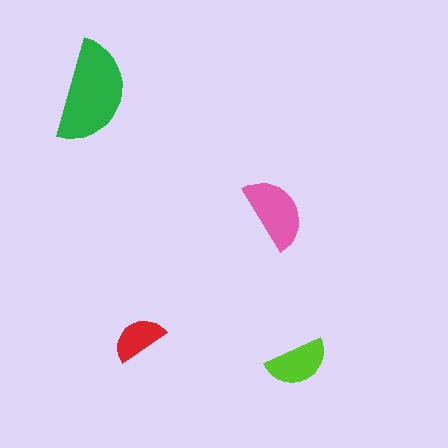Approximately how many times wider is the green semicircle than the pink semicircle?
About 1.5 times wider.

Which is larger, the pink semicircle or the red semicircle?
The pink one.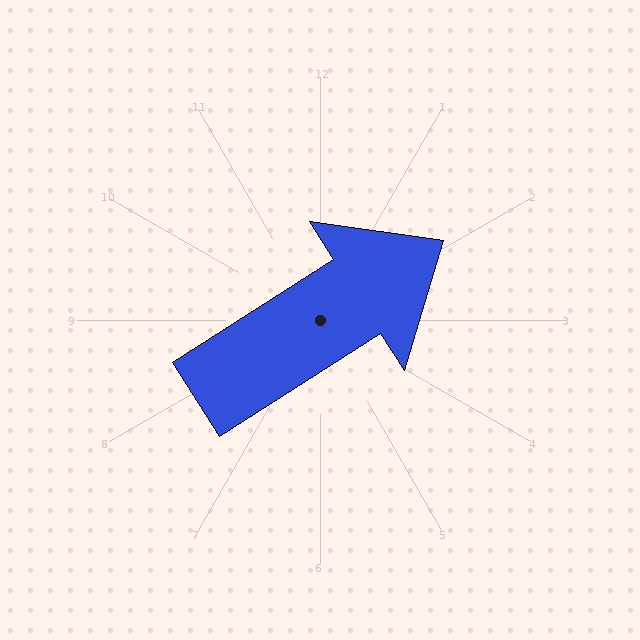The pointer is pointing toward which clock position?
Roughly 2 o'clock.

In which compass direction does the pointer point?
Northeast.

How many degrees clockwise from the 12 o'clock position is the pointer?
Approximately 57 degrees.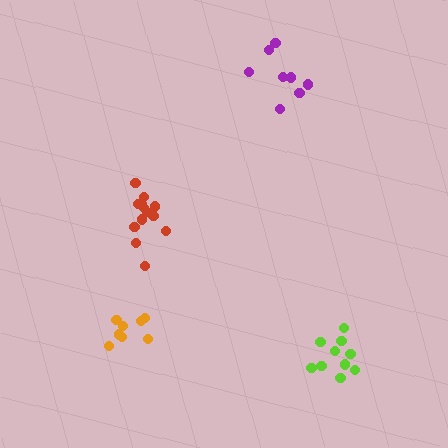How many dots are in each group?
Group 1: 8 dots, Group 2: 13 dots, Group 3: 10 dots, Group 4: 8 dots (39 total).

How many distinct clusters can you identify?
There are 4 distinct clusters.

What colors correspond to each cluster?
The clusters are colored: purple, red, lime, orange.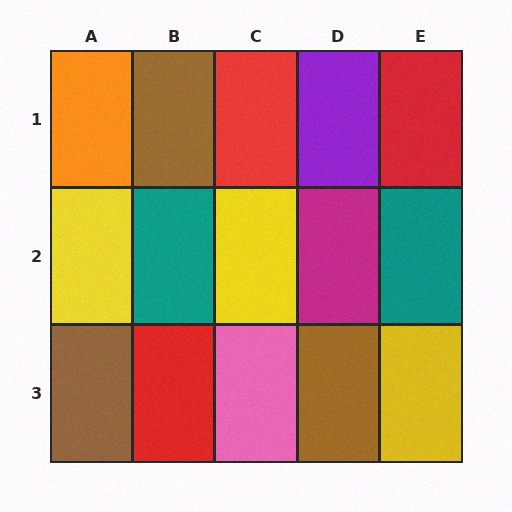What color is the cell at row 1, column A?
Orange.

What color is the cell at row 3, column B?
Red.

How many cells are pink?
1 cell is pink.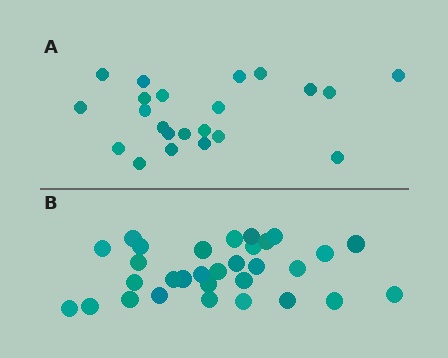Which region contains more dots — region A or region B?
Region B (the bottom region) has more dots.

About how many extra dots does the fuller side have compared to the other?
Region B has roughly 8 or so more dots than region A.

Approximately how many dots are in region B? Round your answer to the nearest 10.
About 30 dots. (The exact count is 31, which rounds to 30.)